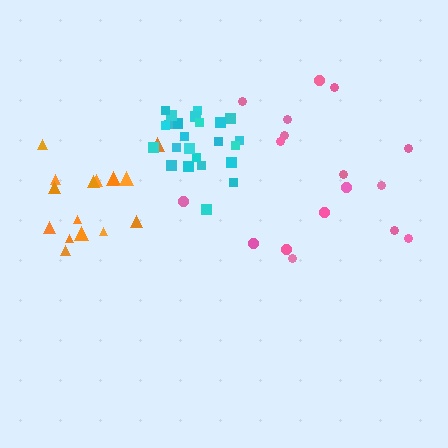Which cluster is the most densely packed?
Cyan.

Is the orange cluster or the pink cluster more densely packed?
Orange.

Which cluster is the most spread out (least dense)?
Pink.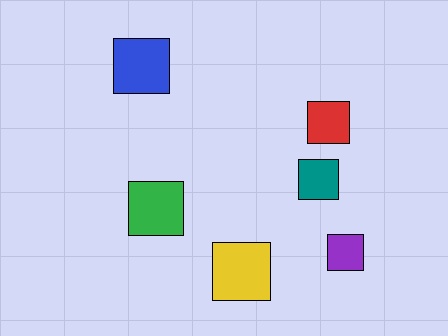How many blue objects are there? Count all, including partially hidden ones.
There is 1 blue object.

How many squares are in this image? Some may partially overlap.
There are 6 squares.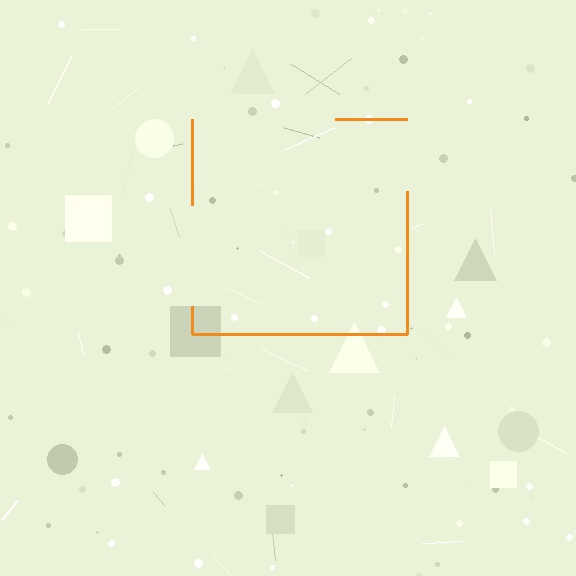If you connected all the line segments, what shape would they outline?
They would outline a square.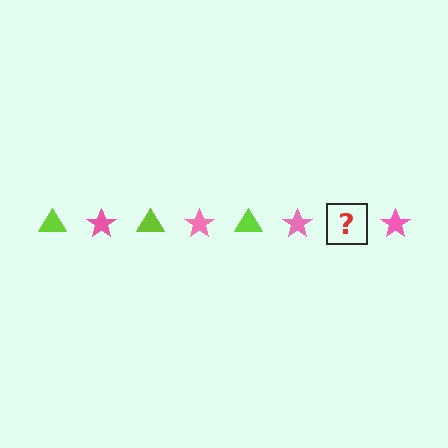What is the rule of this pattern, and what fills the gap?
The rule is that the pattern alternates between lime triangle and pink star. The gap should be filled with a lime triangle.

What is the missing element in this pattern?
The missing element is a lime triangle.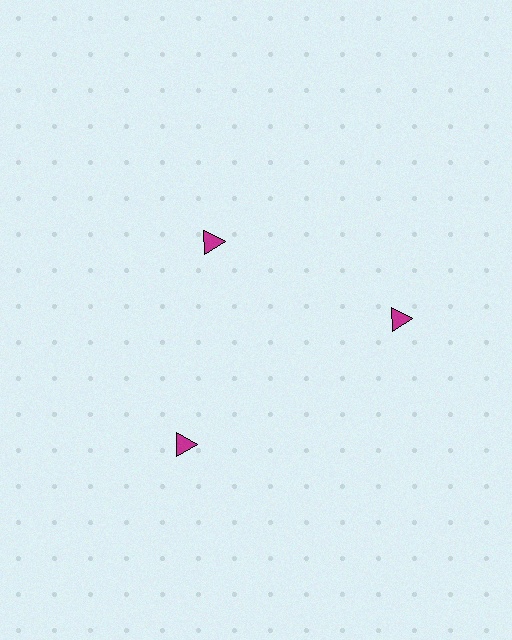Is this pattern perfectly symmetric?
No. The 3 magenta triangles are arranged in a ring, but one element near the 11 o'clock position is pulled inward toward the center, breaking the 3-fold rotational symmetry.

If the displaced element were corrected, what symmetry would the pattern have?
It would have 3-fold rotational symmetry — the pattern would map onto itself every 120 degrees.